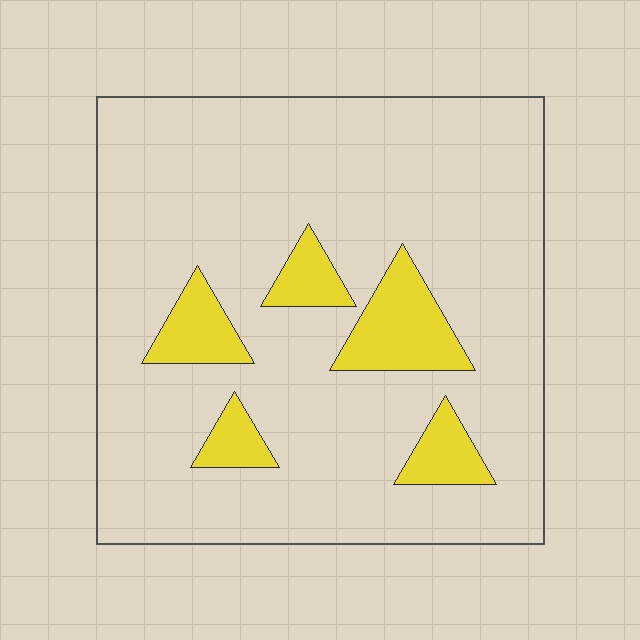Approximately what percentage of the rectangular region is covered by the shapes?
Approximately 15%.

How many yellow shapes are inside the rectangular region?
5.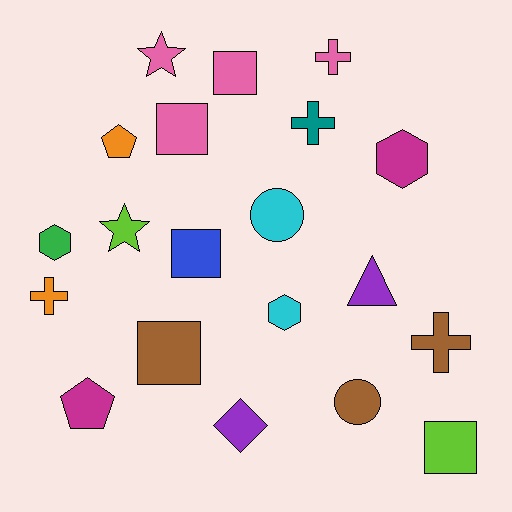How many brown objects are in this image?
There are 3 brown objects.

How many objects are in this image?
There are 20 objects.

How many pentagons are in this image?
There are 2 pentagons.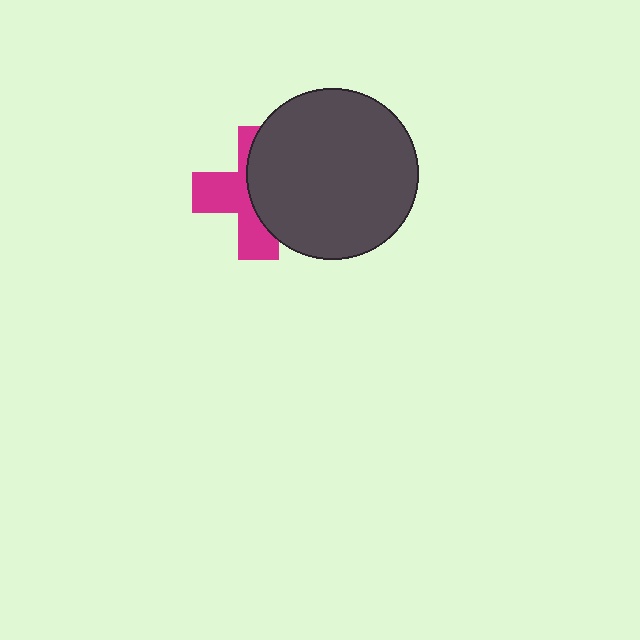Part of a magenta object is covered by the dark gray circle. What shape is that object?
It is a cross.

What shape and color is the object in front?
The object in front is a dark gray circle.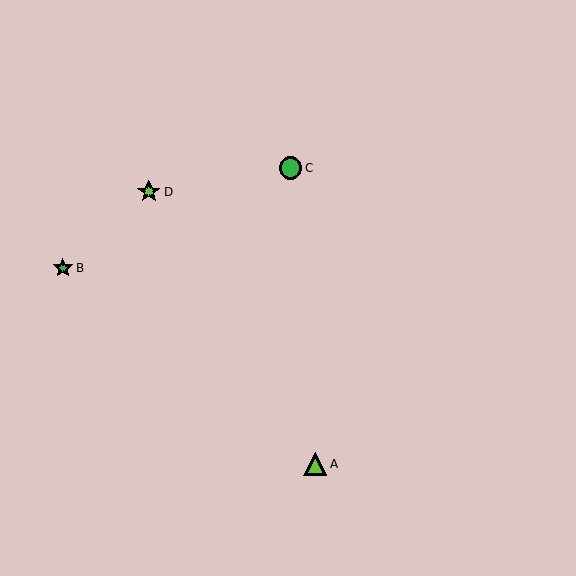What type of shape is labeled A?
Shape A is a lime triangle.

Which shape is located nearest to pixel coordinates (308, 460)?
The lime triangle (labeled A) at (315, 464) is nearest to that location.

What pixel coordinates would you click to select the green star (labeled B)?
Click at (63, 268) to select the green star B.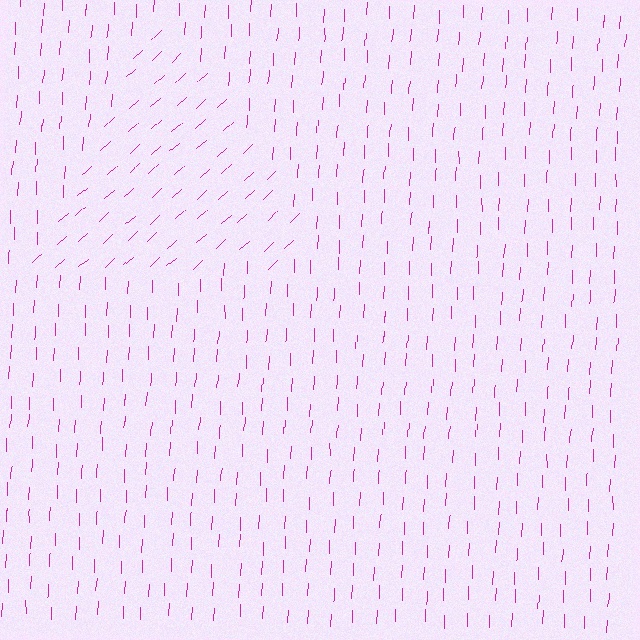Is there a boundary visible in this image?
Yes, there is a texture boundary formed by a change in line orientation.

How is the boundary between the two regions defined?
The boundary is defined purely by a change in line orientation (approximately 45 degrees difference). All lines are the same color and thickness.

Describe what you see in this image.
The image is filled with small magenta line segments. A triangle region in the image has lines oriented differently from the surrounding lines, creating a visible texture boundary.